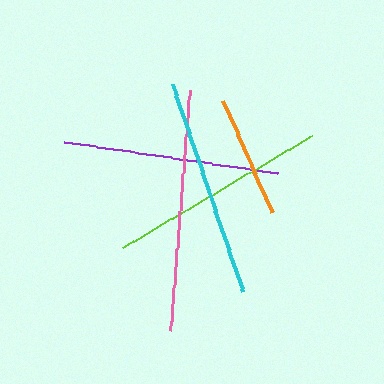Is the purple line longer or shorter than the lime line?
The lime line is longer than the purple line.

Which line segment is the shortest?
The orange line is the shortest at approximately 123 pixels.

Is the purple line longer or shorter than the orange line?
The purple line is longer than the orange line.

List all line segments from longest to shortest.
From longest to shortest: pink, lime, cyan, purple, orange.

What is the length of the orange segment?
The orange segment is approximately 123 pixels long.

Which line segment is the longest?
The pink line is the longest at approximately 242 pixels.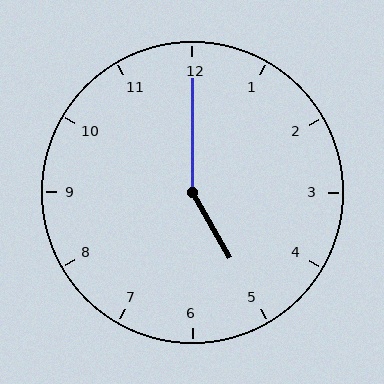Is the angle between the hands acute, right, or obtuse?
It is obtuse.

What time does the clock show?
5:00.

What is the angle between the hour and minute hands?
Approximately 150 degrees.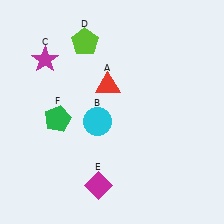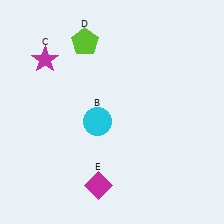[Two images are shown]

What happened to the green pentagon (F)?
The green pentagon (F) was removed in Image 2. It was in the bottom-left area of Image 1.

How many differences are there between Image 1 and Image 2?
There are 2 differences between the two images.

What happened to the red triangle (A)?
The red triangle (A) was removed in Image 2. It was in the top-left area of Image 1.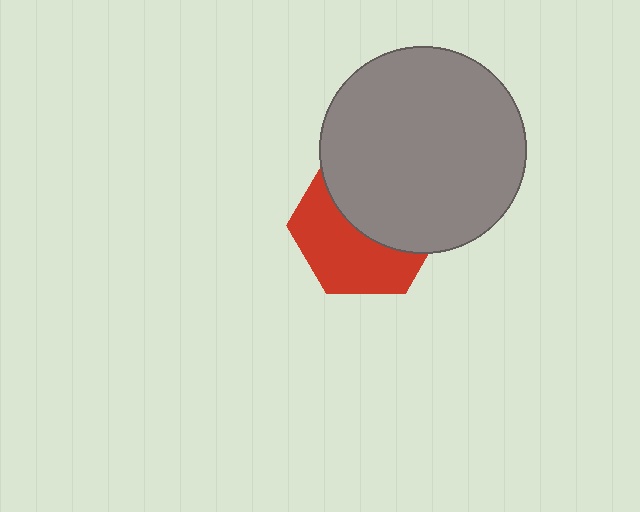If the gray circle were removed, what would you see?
You would see the complete red hexagon.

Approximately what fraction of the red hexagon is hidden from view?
Roughly 51% of the red hexagon is hidden behind the gray circle.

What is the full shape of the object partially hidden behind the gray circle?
The partially hidden object is a red hexagon.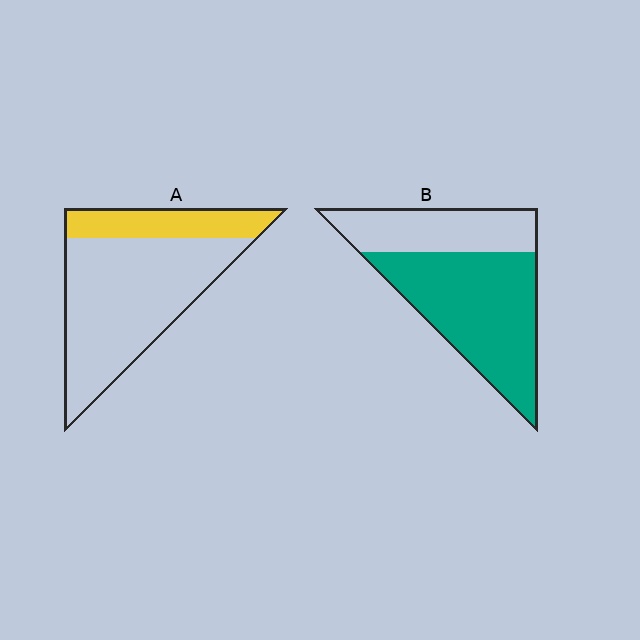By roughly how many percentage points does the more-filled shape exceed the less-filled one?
By roughly 40 percentage points (B over A).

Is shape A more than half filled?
No.